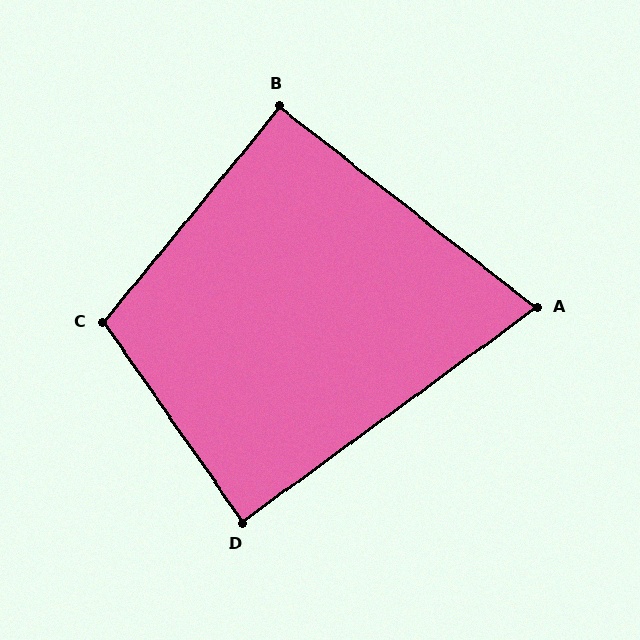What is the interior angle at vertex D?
Approximately 89 degrees (approximately right).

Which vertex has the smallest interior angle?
A, at approximately 74 degrees.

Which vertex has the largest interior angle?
C, at approximately 106 degrees.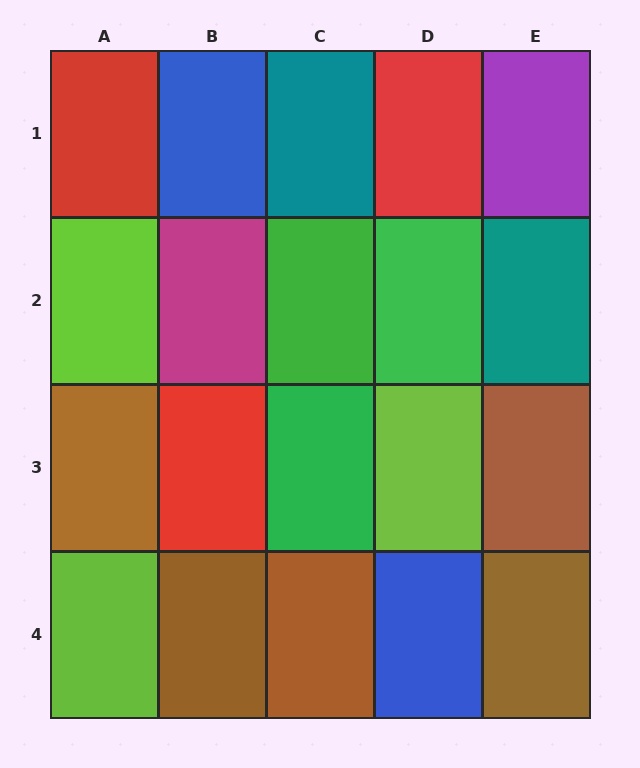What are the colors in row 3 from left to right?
Brown, red, green, lime, brown.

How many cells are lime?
3 cells are lime.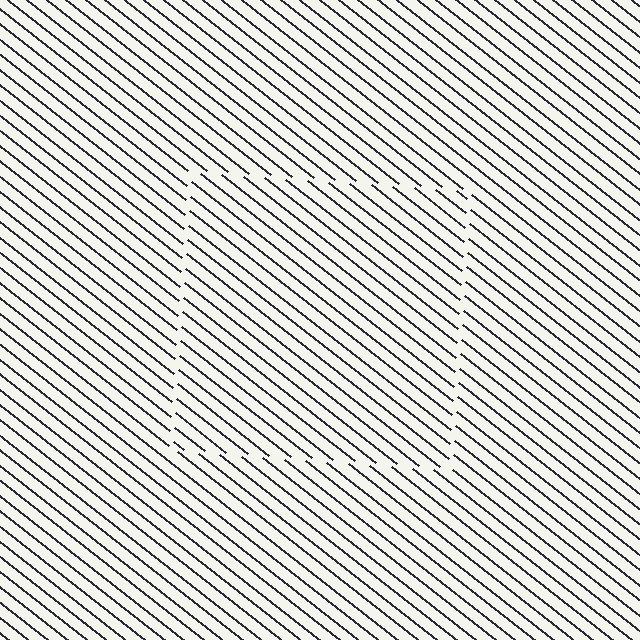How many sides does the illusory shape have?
4 sides — the line-ends trace a square.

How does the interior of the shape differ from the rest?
The interior of the shape contains the same grating, shifted by half a period — the contour is defined by the phase discontinuity where line-ends from the inner and outer gratings abut.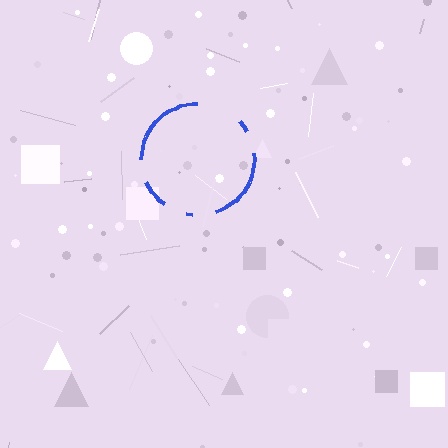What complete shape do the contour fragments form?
The contour fragments form a circle.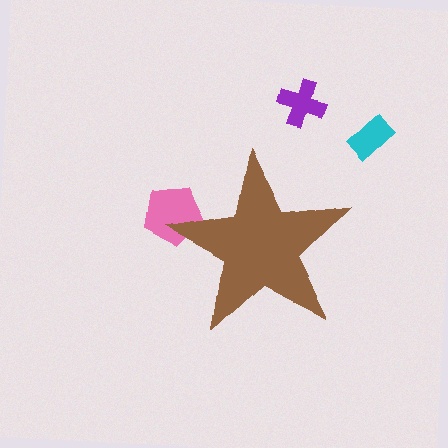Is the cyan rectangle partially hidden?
No, the cyan rectangle is fully visible.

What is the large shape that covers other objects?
A brown star.